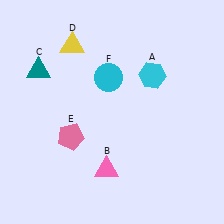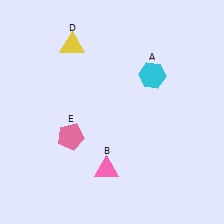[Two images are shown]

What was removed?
The teal triangle (C), the cyan circle (F) were removed in Image 2.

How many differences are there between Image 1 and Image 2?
There are 2 differences between the two images.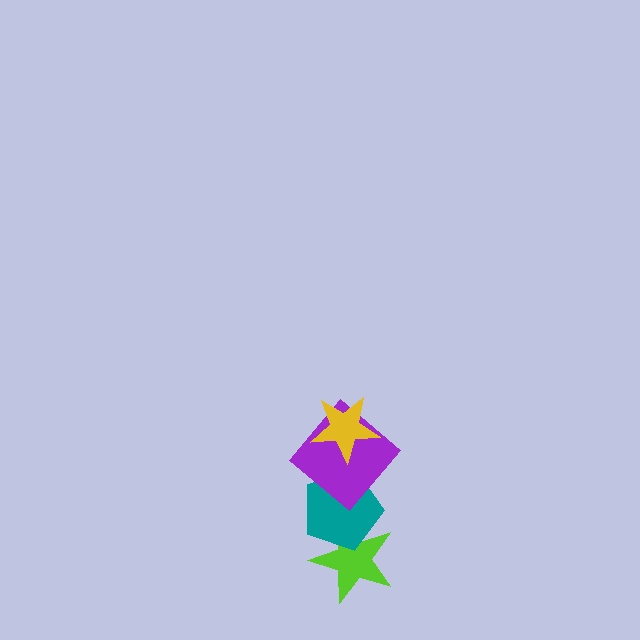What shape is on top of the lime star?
The teal pentagon is on top of the lime star.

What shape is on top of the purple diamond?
The yellow star is on top of the purple diamond.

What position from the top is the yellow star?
The yellow star is 1st from the top.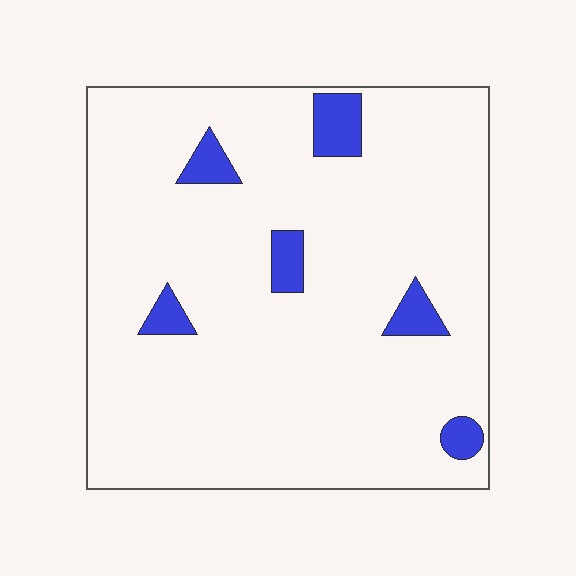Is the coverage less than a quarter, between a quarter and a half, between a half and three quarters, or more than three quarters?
Less than a quarter.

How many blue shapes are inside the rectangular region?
6.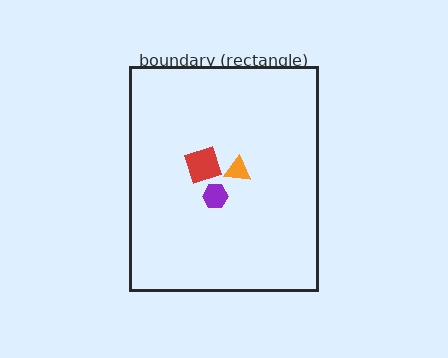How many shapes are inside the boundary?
3 inside, 0 outside.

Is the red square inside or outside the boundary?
Inside.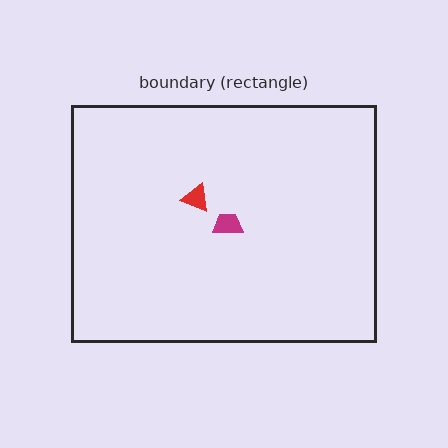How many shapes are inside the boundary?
2 inside, 0 outside.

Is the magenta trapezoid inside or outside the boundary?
Inside.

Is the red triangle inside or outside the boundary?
Inside.